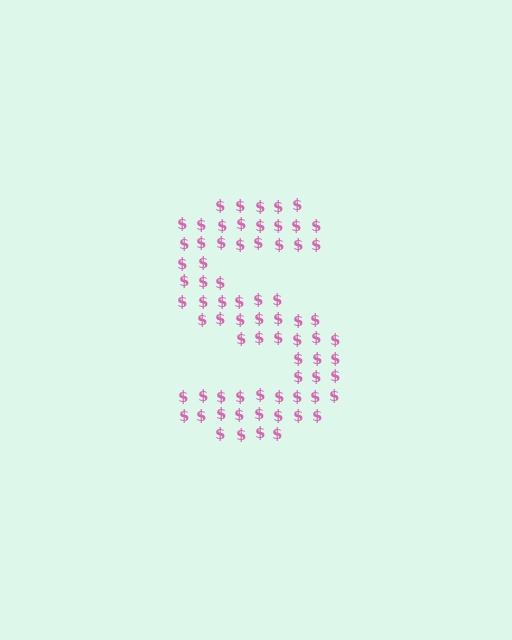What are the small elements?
The small elements are dollar signs.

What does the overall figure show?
The overall figure shows the letter S.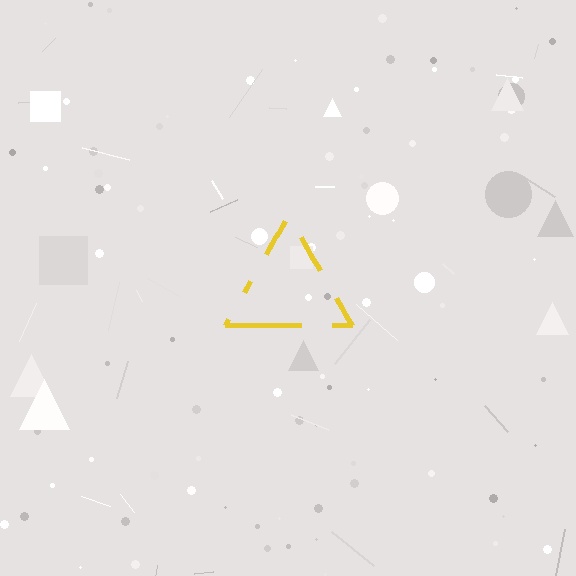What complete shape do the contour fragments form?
The contour fragments form a triangle.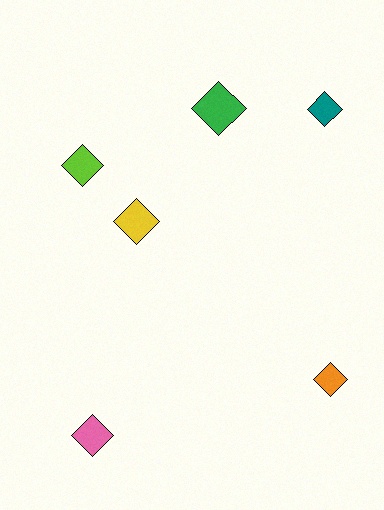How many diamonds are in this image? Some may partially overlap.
There are 6 diamonds.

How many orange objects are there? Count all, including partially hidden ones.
There is 1 orange object.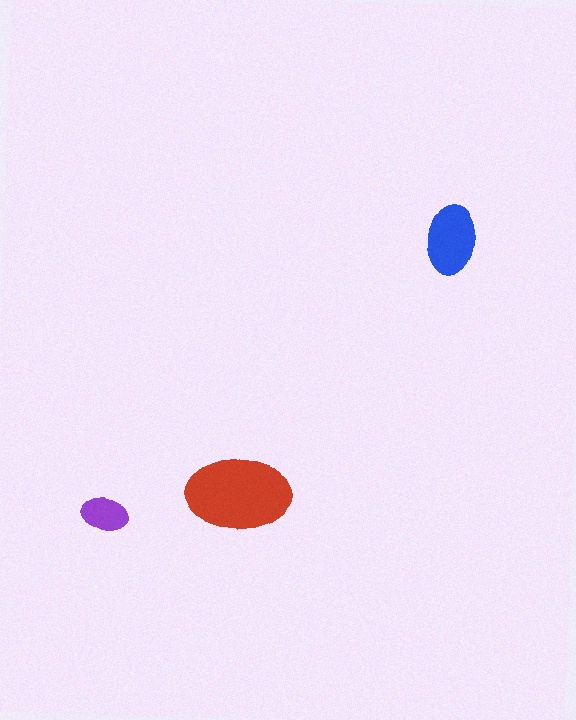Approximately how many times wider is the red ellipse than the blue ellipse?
About 1.5 times wider.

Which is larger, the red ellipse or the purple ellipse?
The red one.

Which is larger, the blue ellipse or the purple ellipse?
The blue one.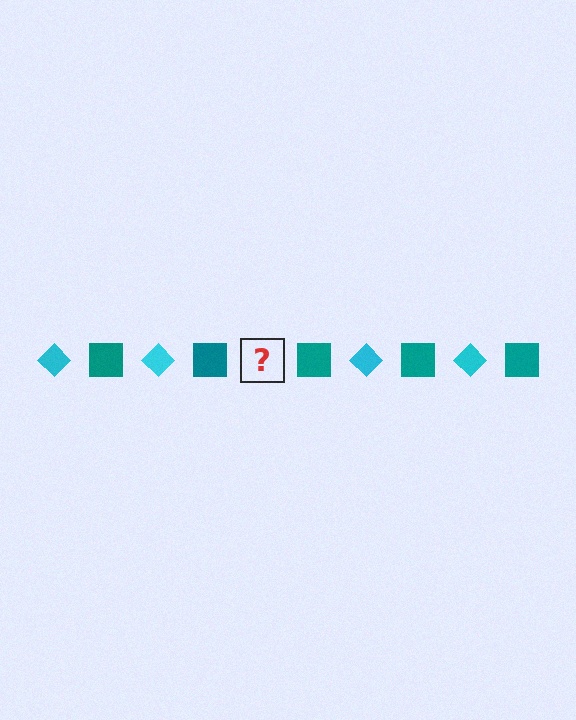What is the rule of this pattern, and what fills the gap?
The rule is that the pattern alternates between cyan diamond and teal square. The gap should be filled with a cyan diamond.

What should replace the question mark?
The question mark should be replaced with a cyan diamond.